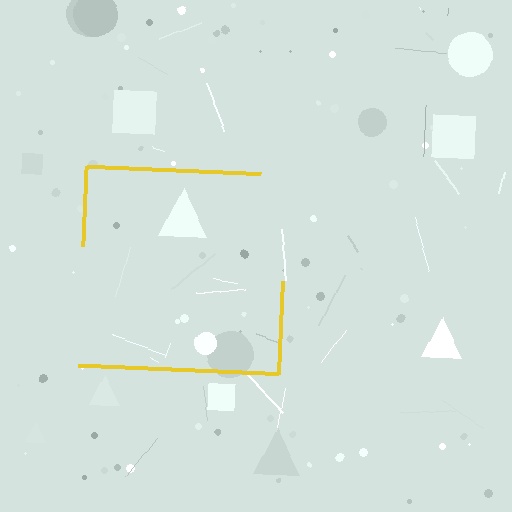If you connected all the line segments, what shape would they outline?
They would outline a square.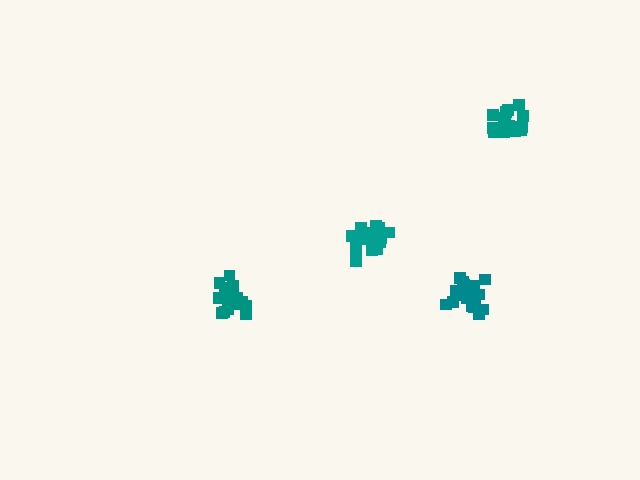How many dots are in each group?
Group 1: 18 dots, Group 2: 18 dots, Group 3: 19 dots, Group 4: 21 dots (76 total).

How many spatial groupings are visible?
There are 4 spatial groupings.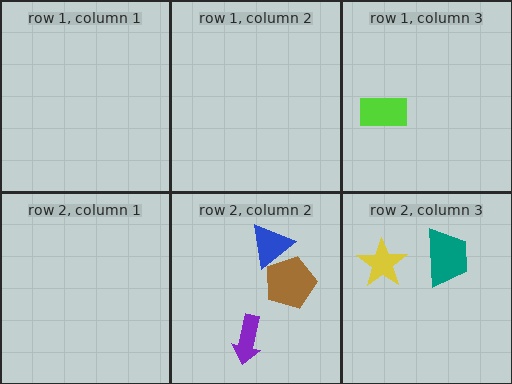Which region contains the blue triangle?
The row 2, column 2 region.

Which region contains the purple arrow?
The row 2, column 2 region.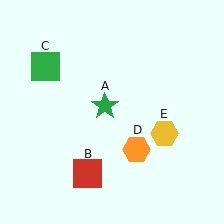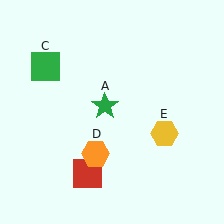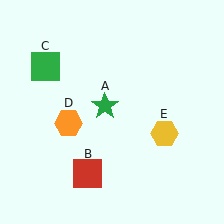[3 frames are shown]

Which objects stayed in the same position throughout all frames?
Green star (object A) and red square (object B) and green square (object C) and yellow hexagon (object E) remained stationary.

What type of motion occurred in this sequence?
The orange hexagon (object D) rotated clockwise around the center of the scene.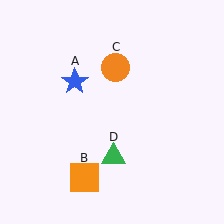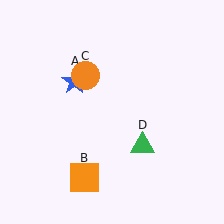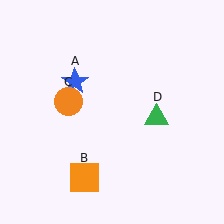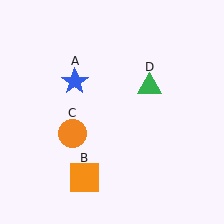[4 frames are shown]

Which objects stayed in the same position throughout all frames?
Blue star (object A) and orange square (object B) remained stationary.